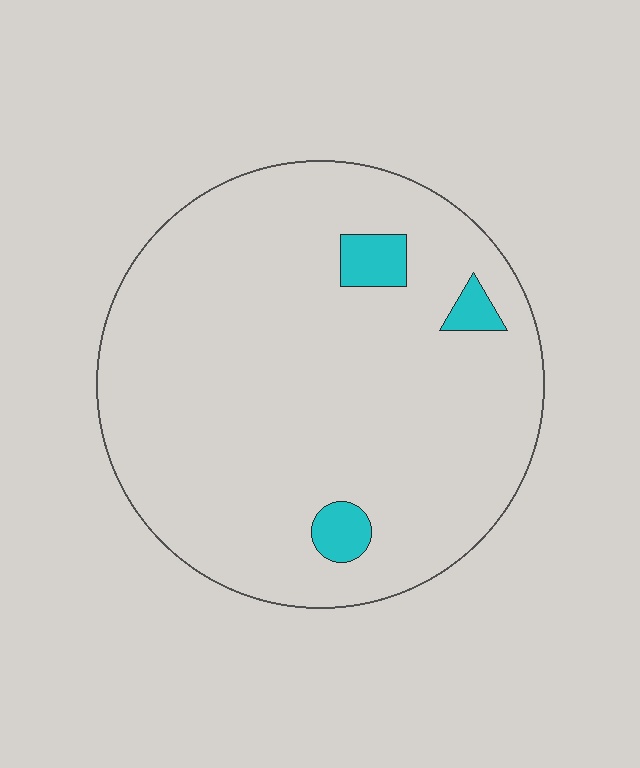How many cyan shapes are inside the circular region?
3.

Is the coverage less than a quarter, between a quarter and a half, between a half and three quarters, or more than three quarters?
Less than a quarter.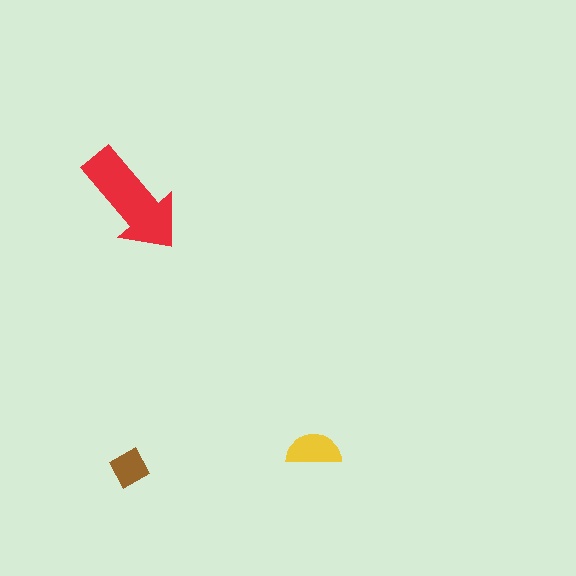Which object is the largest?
The red arrow.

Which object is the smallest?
The brown diamond.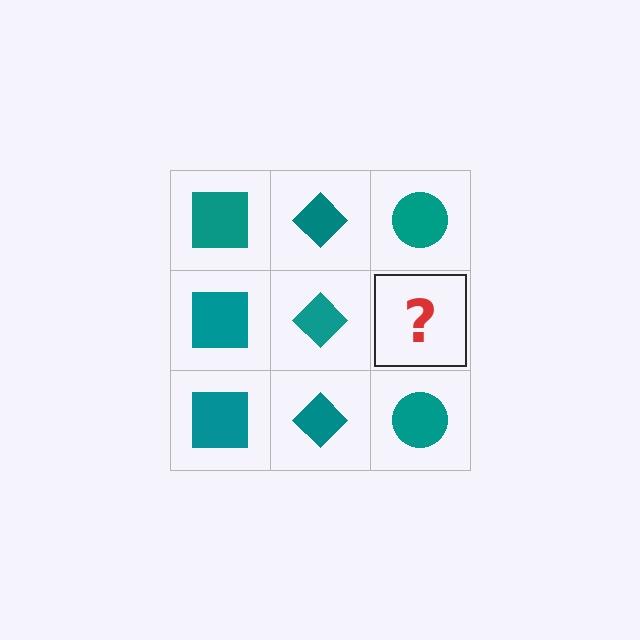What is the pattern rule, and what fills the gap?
The rule is that each column has a consistent shape. The gap should be filled with a teal circle.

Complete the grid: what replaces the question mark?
The question mark should be replaced with a teal circle.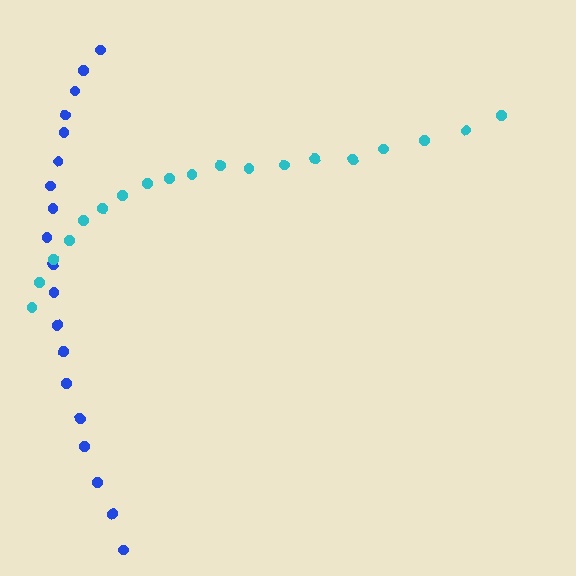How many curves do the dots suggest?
There are 2 distinct paths.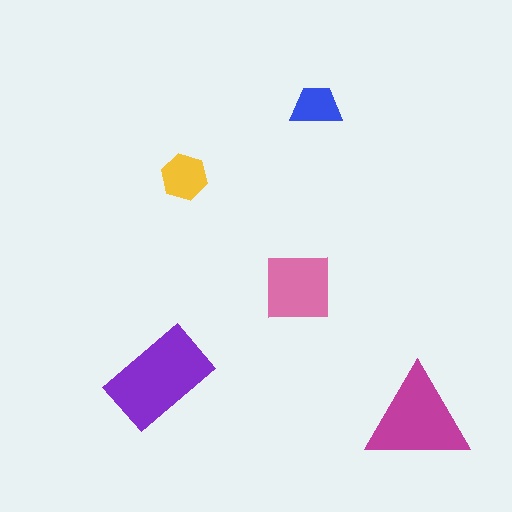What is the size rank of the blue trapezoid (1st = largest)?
5th.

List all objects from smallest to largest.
The blue trapezoid, the yellow hexagon, the pink square, the magenta triangle, the purple rectangle.